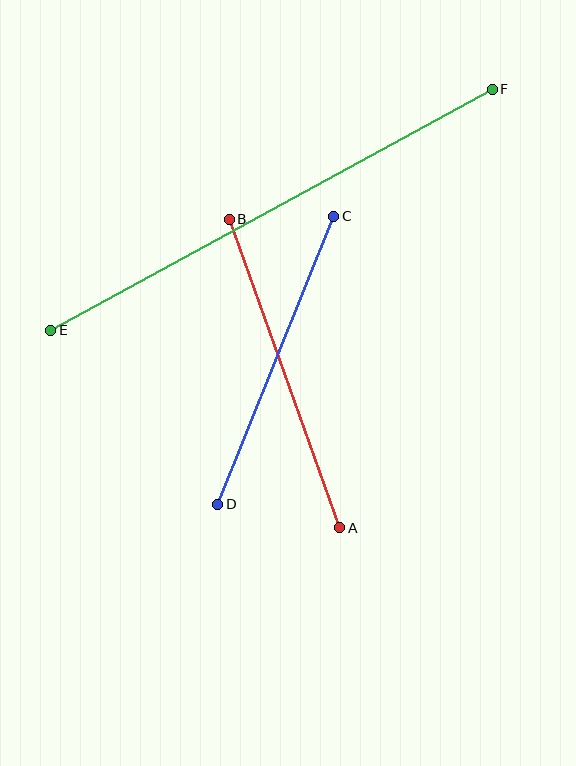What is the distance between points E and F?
The distance is approximately 503 pixels.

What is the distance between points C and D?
The distance is approximately 310 pixels.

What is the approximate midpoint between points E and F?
The midpoint is at approximately (272, 210) pixels.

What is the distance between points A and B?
The distance is approximately 328 pixels.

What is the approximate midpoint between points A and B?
The midpoint is at approximately (285, 373) pixels.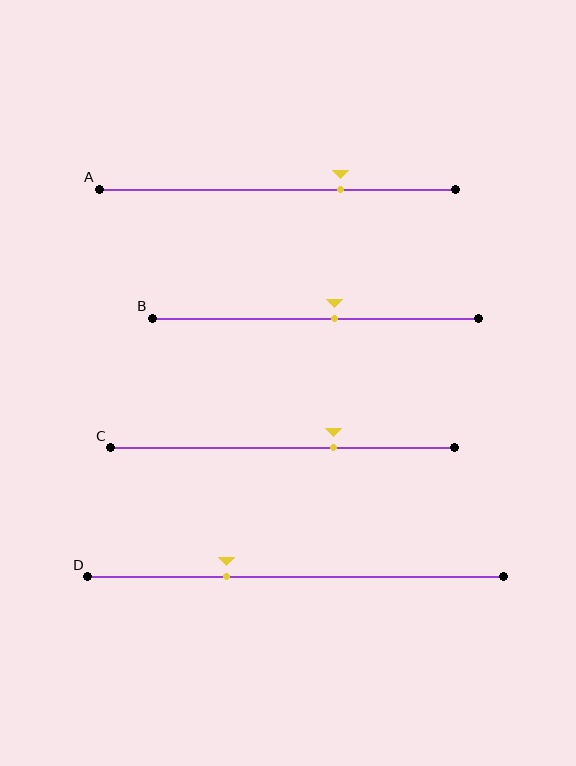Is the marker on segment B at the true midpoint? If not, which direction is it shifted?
No, the marker on segment B is shifted to the right by about 6% of the segment length.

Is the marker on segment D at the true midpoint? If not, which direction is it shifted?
No, the marker on segment D is shifted to the left by about 17% of the segment length.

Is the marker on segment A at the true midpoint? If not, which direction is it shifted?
No, the marker on segment A is shifted to the right by about 18% of the segment length.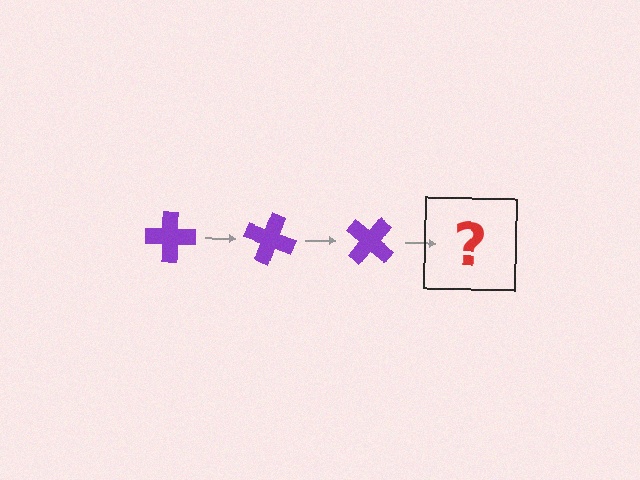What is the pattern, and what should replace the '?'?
The pattern is that the cross rotates 20 degrees each step. The '?' should be a purple cross rotated 60 degrees.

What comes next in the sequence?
The next element should be a purple cross rotated 60 degrees.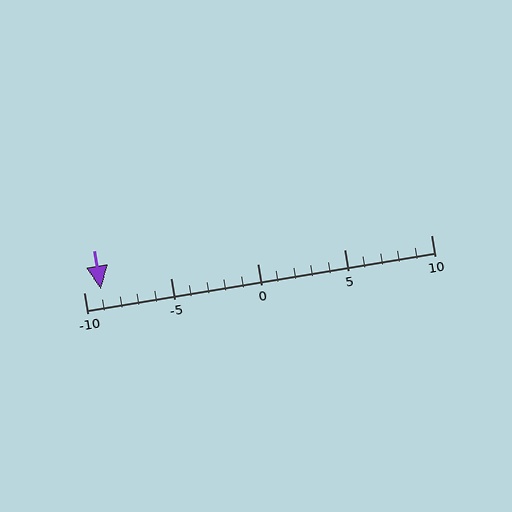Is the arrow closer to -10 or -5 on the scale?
The arrow is closer to -10.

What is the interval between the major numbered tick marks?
The major tick marks are spaced 5 units apart.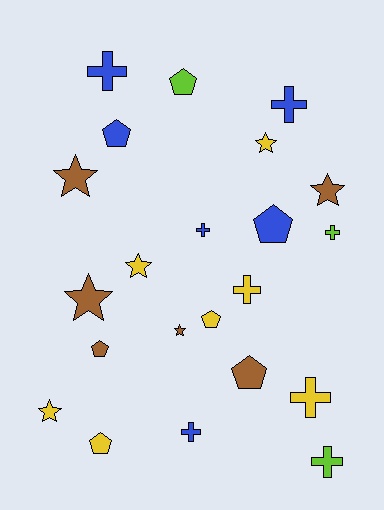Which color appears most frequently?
Yellow, with 7 objects.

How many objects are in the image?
There are 22 objects.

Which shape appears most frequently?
Cross, with 8 objects.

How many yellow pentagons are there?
There are 2 yellow pentagons.